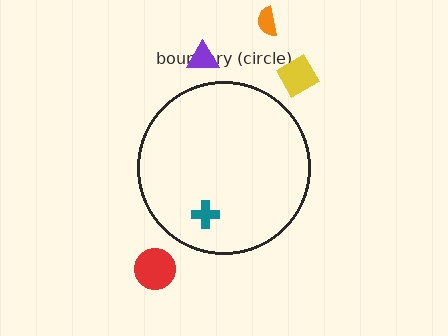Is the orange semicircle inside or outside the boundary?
Outside.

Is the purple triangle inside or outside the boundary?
Outside.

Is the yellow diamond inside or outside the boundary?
Outside.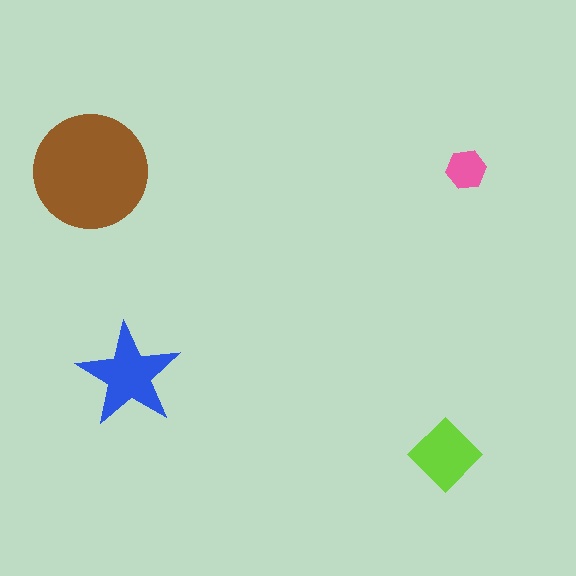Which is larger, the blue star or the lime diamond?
The blue star.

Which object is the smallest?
The pink hexagon.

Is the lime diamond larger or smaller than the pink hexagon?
Larger.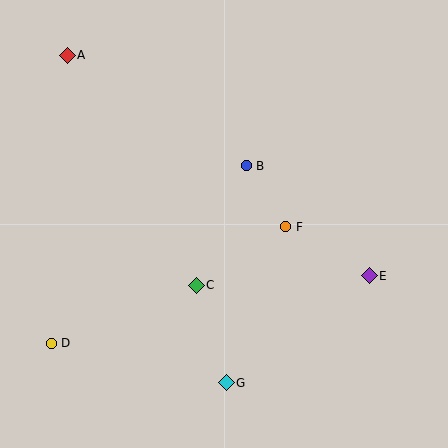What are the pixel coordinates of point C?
Point C is at (196, 285).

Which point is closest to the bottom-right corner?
Point E is closest to the bottom-right corner.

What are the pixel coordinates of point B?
Point B is at (246, 166).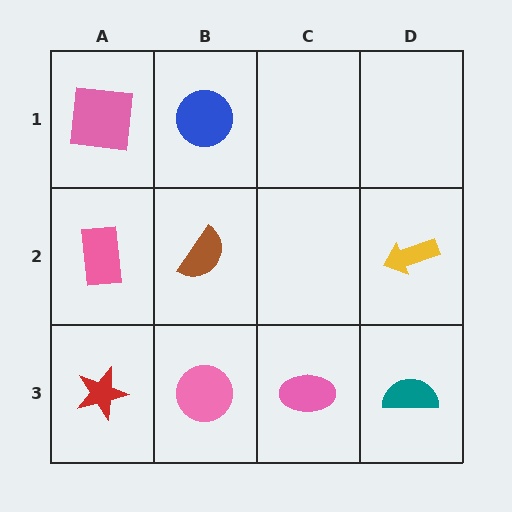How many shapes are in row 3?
4 shapes.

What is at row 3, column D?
A teal semicircle.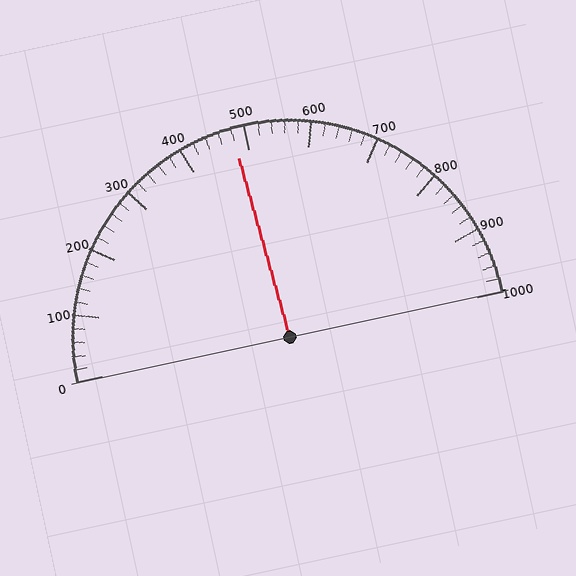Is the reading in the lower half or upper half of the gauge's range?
The reading is in the lower half of the range (0 to 1000).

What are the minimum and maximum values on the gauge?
The gauge ranges from 0 to 1000.